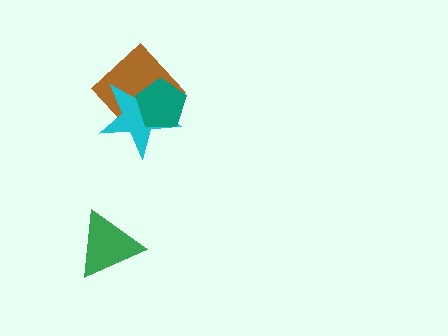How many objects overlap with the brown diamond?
2 objects overlap with the brown diamond.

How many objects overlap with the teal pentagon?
2 objects overlap with the teal pentagon.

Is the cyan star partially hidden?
Yes, it is partially covered by another shape.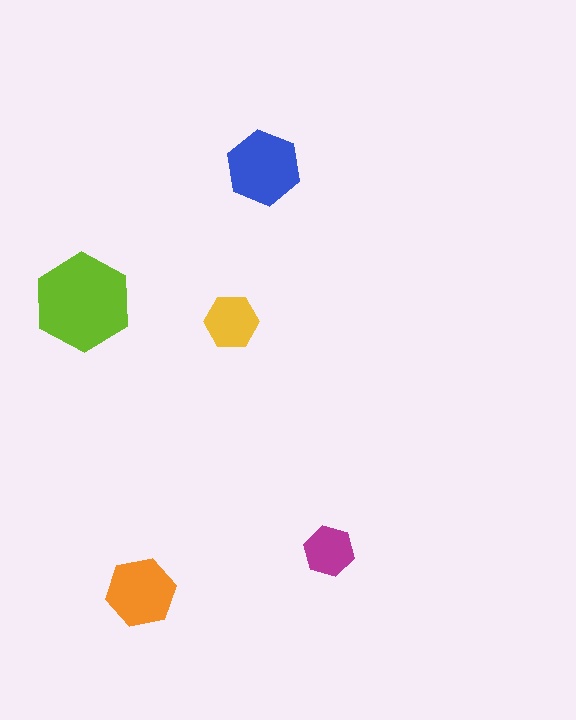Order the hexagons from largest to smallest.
the lime one, the blue one, the orange one, the yellow one, the magenta one.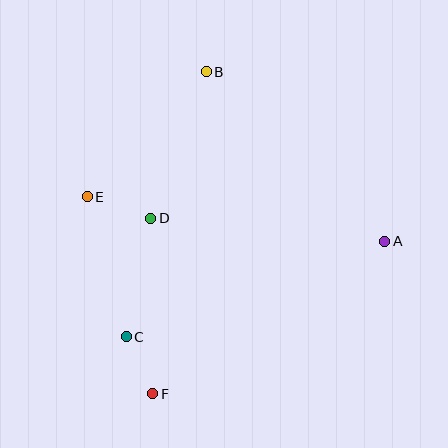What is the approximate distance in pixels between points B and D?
The distance between B and D is approximately 156 pixels.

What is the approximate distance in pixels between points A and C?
The distance between A and C is approximately 276 pixels.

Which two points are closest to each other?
Points C and F are closest to each other.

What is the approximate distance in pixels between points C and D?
The distance between C and D is approximately 121 pixels.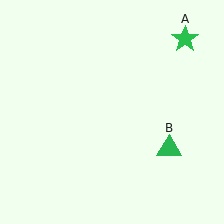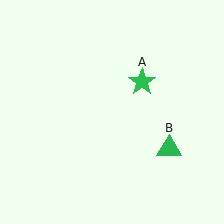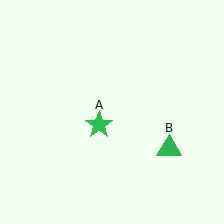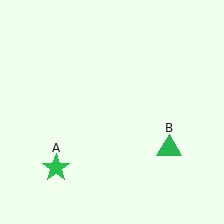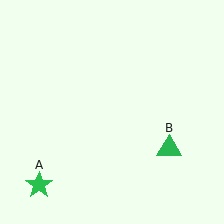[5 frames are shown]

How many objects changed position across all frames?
1 object changed position: green star (object A).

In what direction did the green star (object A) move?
The green star (object A) moved down and to the left.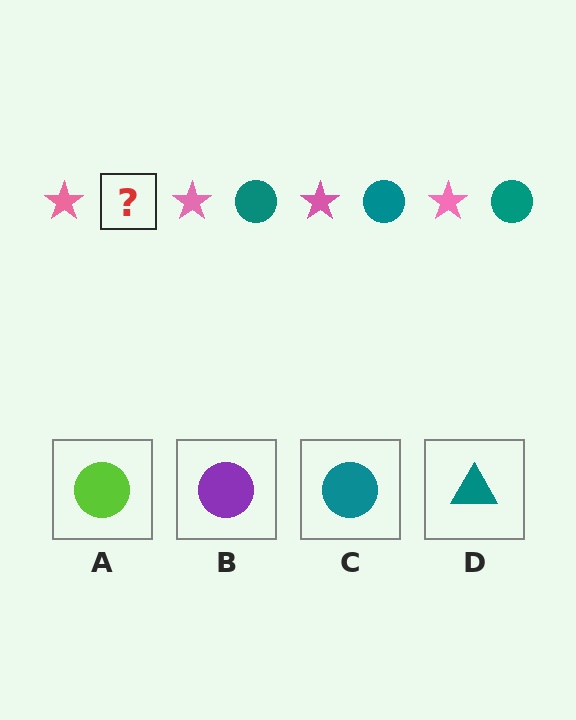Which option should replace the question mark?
Option C.